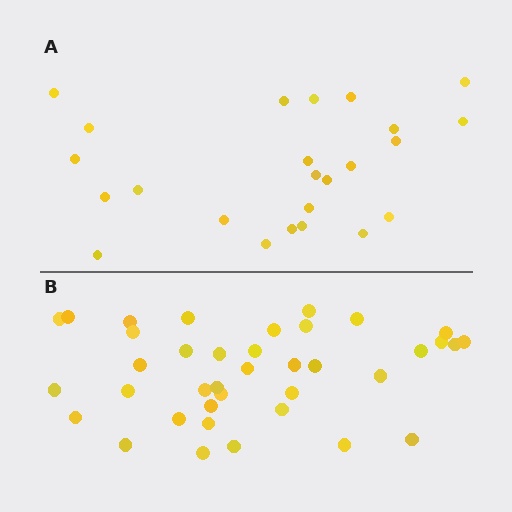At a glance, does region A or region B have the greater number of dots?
Region B (the bottom region) has more dots.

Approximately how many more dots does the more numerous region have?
Region B has approximately 15 more dots than region A.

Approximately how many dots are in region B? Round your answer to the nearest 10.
About 40 dots. (The exact count is 38, which rounds to 40.)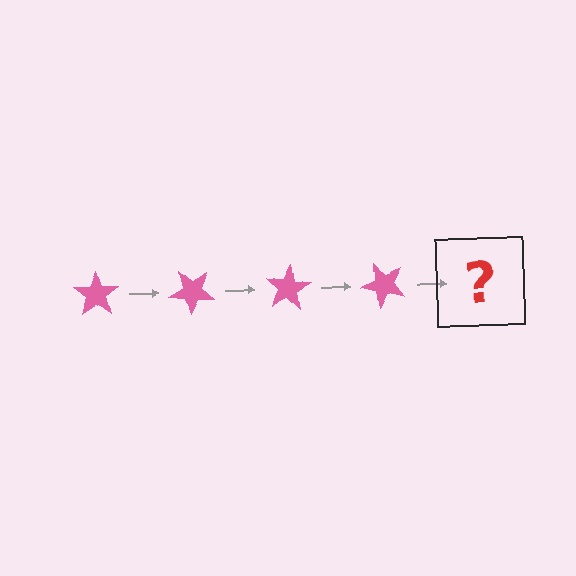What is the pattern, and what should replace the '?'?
The pattern is that the star rotates 40 degrees each step. The '?' should be a pink star rotated 160 degrees.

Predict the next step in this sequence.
The next step is a pink star rotated 160 degrees.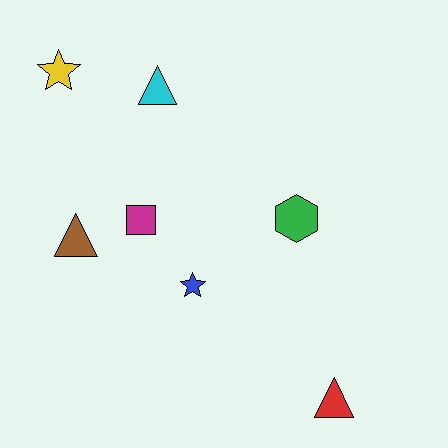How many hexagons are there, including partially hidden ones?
There is 1 hexagon.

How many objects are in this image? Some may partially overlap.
There are 7 objects.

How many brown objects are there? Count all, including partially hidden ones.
There is 1 brown object.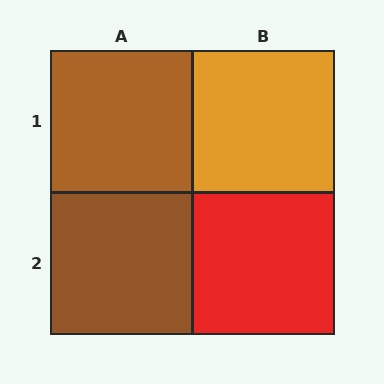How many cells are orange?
1 cell is orange.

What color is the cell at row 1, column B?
Orange.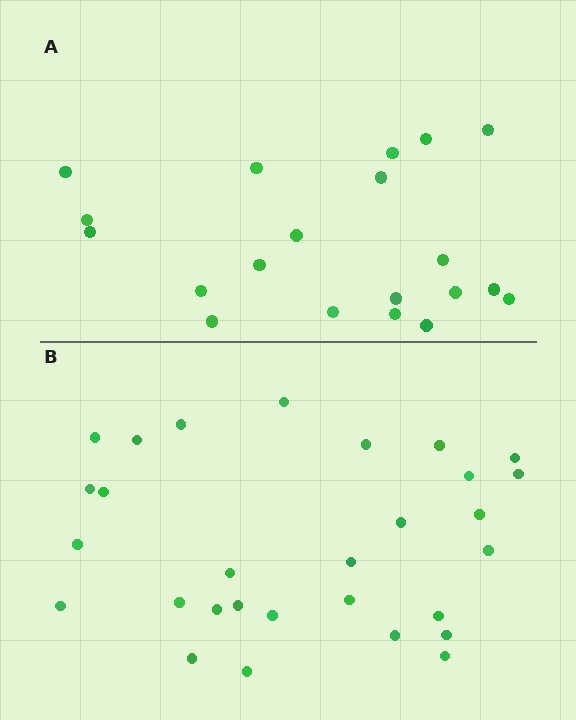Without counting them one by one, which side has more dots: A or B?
Region B (the bottom region) has more dots.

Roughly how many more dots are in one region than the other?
Region B has roughly 8 or so more dots than region A.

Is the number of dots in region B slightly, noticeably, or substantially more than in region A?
Region B has substantially more. The ratio is roughly 1.4 to 1.